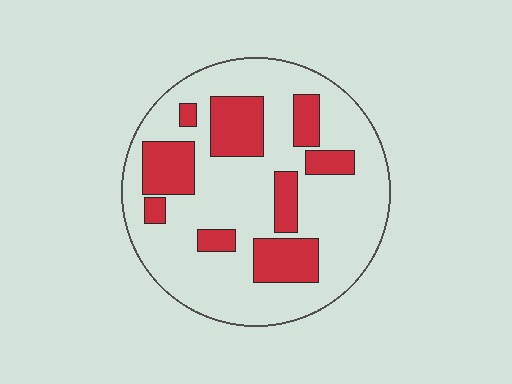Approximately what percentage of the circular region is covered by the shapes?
Approximately 25%.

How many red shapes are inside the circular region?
9.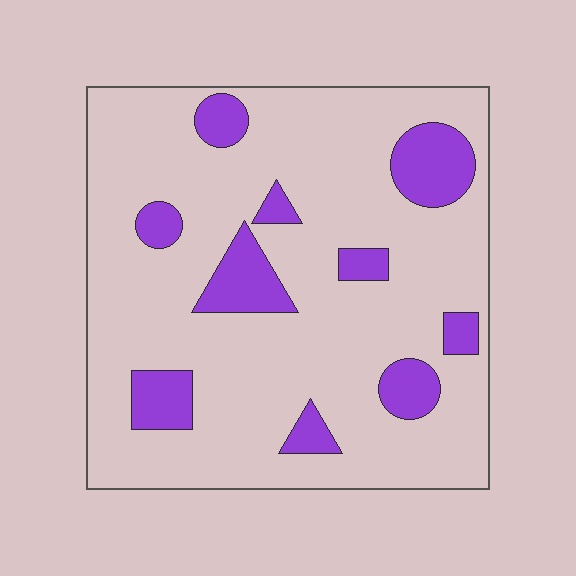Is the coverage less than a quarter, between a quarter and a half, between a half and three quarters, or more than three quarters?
Less than a quarter.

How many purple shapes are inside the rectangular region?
10.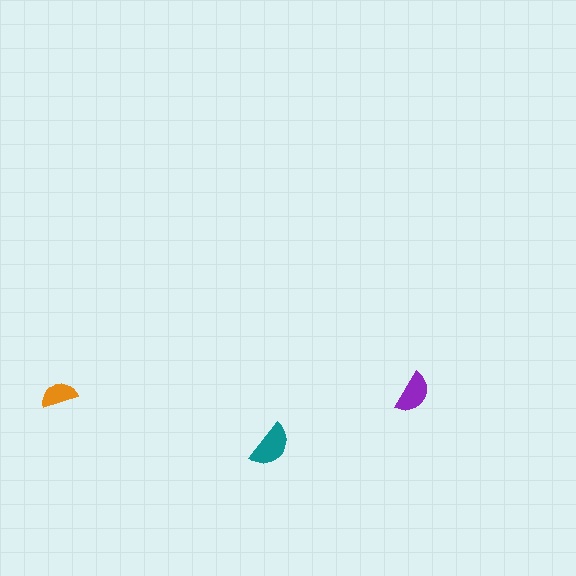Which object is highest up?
The orange semicircle is topmost.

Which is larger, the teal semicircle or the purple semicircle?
The teal one.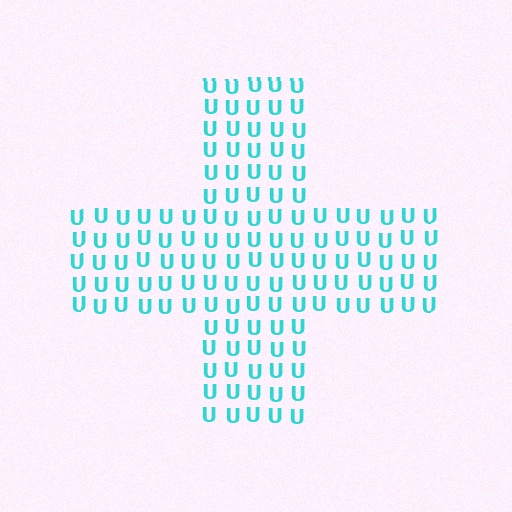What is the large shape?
The large shape is a cross.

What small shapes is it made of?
It is made of small letter U's.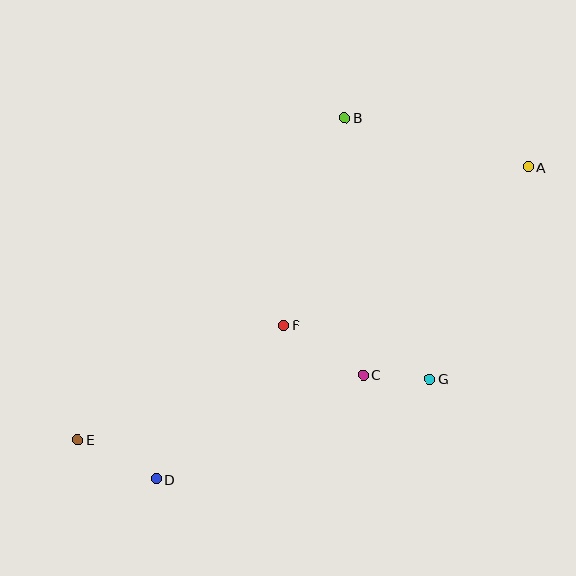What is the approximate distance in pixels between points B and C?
The distance between B and C is approximately 258 pixels.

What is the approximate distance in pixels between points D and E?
The distance between D and E is approximately 88 pixels.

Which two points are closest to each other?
Points C and G are closest to each other.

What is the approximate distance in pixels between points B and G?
The distance between B and G is approximately 275 pixels.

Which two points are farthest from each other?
Points A and E are farthest from each other.